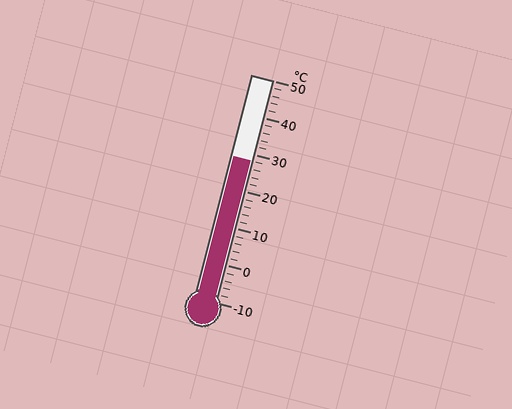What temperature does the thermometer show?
The thermometer shows approximately 28°C.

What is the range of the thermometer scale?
The thermometer scale ranges from -10°C to 50°C.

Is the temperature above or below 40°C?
The temperature is below 40°C.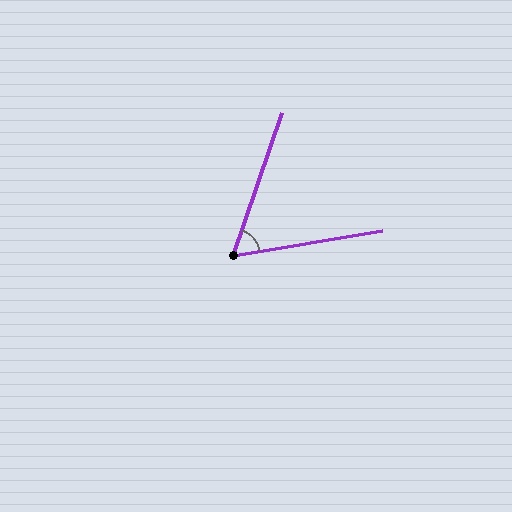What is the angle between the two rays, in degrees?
Approximately 62 degrees.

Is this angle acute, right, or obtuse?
It is acute.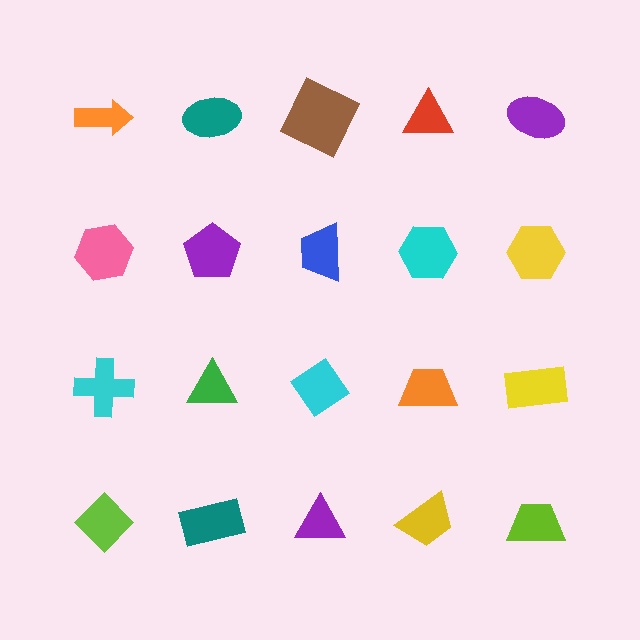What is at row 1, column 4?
A red triangle.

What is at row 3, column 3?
A cyan diamond.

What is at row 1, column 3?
A brown square.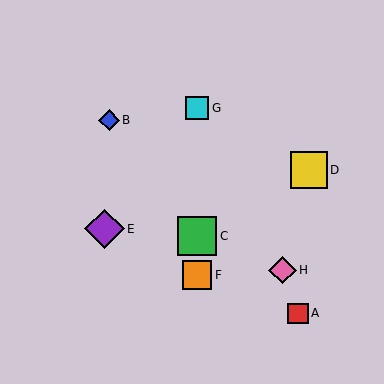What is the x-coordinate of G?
Object G is at x≈197.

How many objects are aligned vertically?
3 objects (C, F, G) are aligned vertically.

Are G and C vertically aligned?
Yes, both are at x≈197.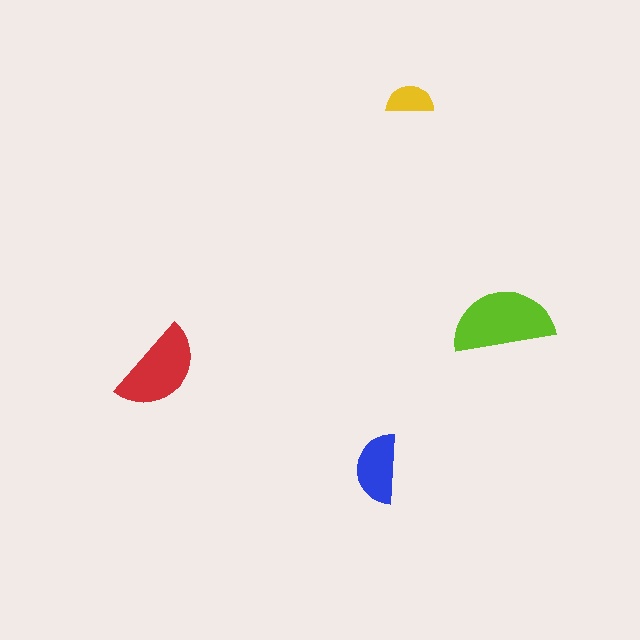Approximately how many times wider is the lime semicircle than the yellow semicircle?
About 2 times wider.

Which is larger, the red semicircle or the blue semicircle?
The red one.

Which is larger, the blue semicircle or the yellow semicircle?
The blue one.